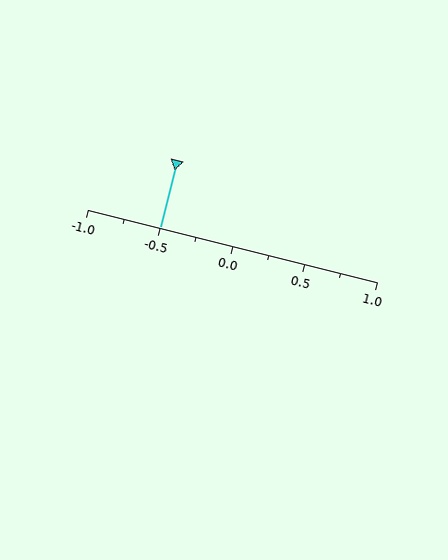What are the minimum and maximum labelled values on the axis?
The axis runs from -1.0 to 1.0.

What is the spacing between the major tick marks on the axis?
The major ticks are spaced 0.5 apart.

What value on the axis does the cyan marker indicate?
The marker indicates approximately -0.5.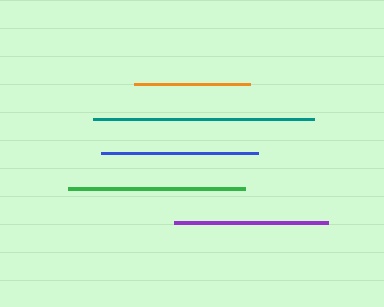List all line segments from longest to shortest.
From longest to shortest: teal, green, blue, purple, orange.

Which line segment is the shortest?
The orange line is the shortest at approximately 116 pixels.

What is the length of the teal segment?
The teal segment is approximately 222 pixels long.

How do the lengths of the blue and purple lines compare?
The blue and purple lines are approximately the same length.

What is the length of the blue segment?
The blue segment is approximately 157 pixels long.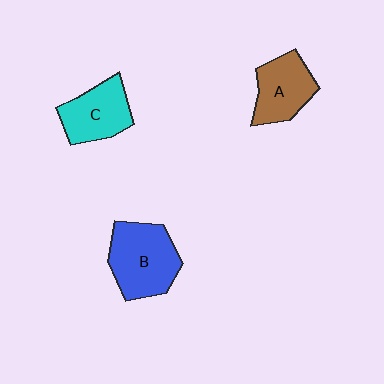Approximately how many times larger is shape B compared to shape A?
Approximately 1.3 times.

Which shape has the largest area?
Shape B (blue).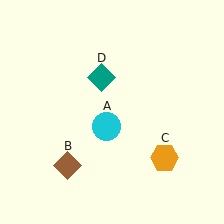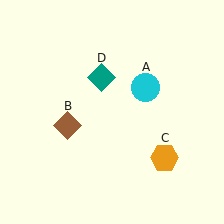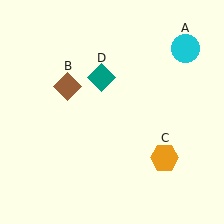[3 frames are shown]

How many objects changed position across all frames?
2 objects changed position: cyan circle (object A), brown diamond (object B).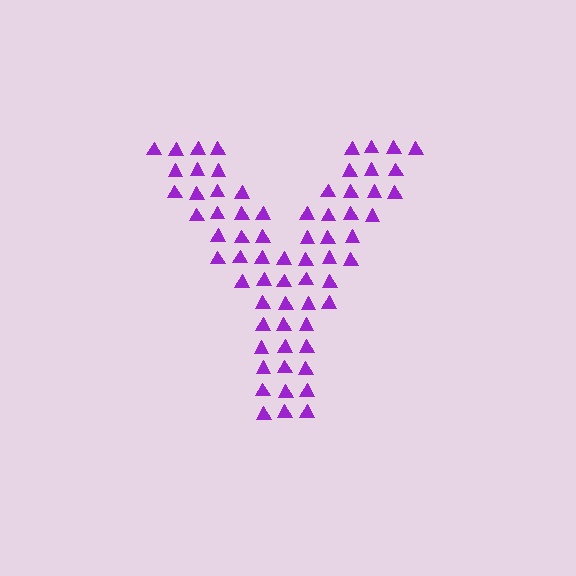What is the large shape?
The large shape is the letter Y.